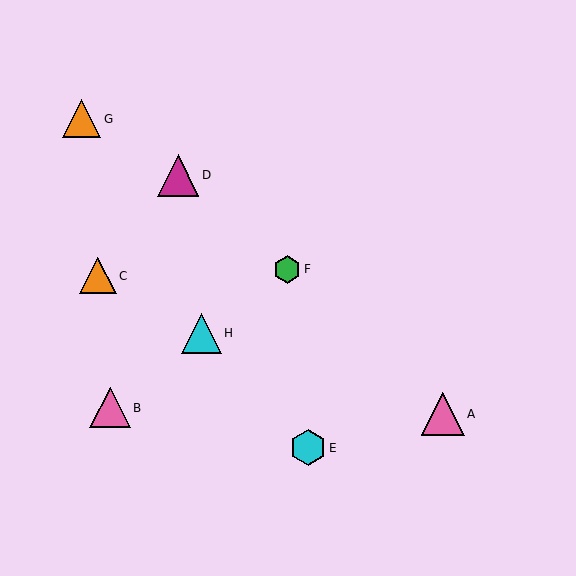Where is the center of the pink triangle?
The center of the pink triangle is at (110, 408).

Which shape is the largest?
The pink triangle (labeled A) is the largest.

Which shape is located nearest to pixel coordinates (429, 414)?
The pink triangle (labeled A) at (443, 414) is nearest to that location.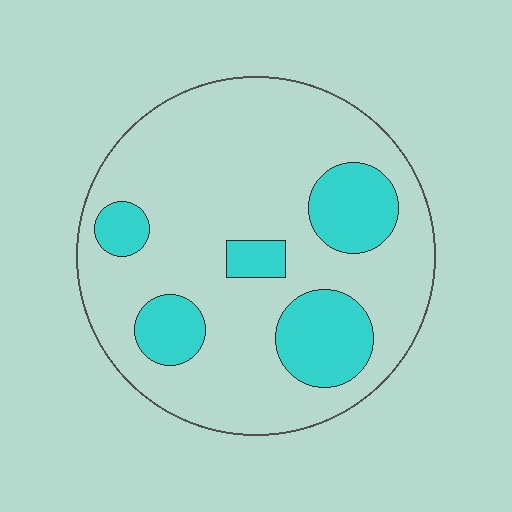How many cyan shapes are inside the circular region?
5.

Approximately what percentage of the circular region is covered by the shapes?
Approximately 25%.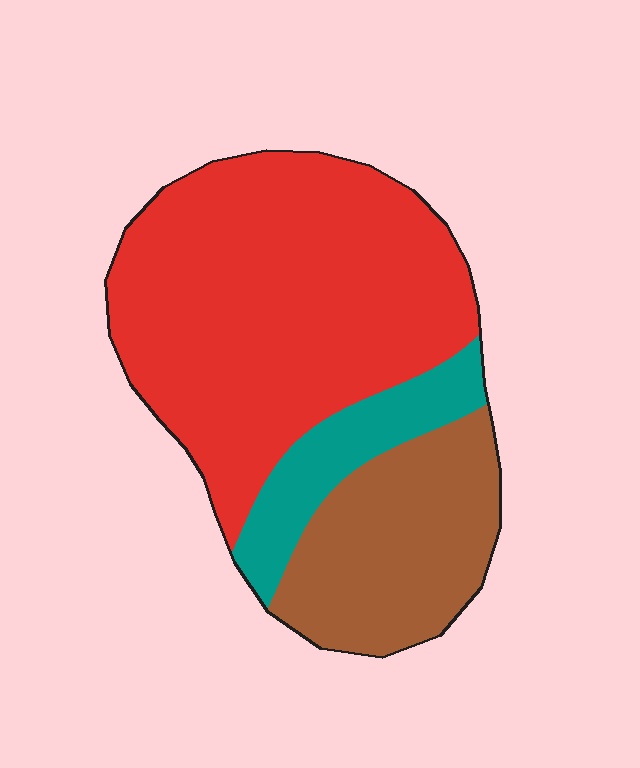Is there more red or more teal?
Red.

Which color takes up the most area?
Red, at roughly 60%.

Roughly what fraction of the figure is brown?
Brown takes up about one quarter (1/4) of the figure.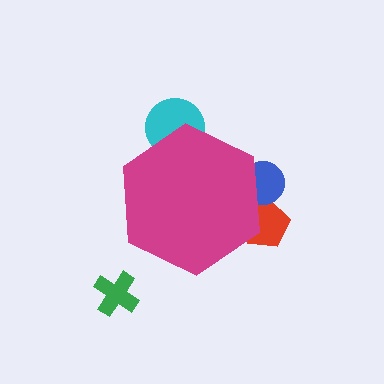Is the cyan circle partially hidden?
Yes, the cyan circle is partially hidden behind the magenta hexagon.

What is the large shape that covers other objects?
A magenta hexagon.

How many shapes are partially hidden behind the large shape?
3 shapes are partially hidden.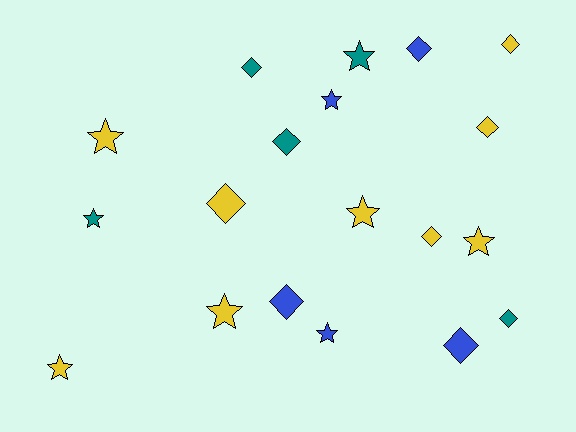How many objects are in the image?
There are 19 objects.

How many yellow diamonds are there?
There are 4 yellow diamonds.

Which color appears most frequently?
Yellow, with 9 objects.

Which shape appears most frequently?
Diamond, with 10 objects.